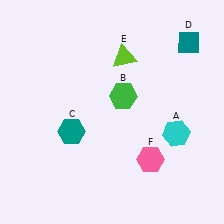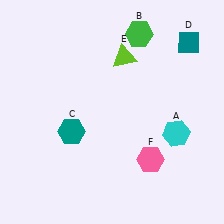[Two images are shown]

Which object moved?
The green hexagon (B) moved up.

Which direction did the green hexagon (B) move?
The green hexagon (B) moved up.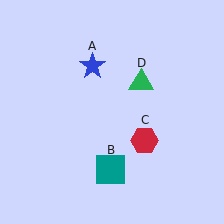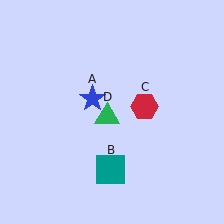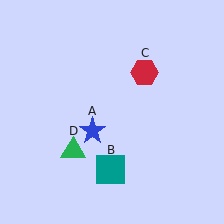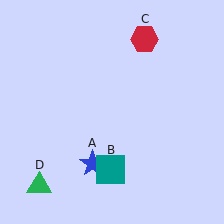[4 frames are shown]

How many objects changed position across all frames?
3 objects changed position: blue star (object A), red hexagon (object C), green triangle (object D).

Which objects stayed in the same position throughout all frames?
Teal square (object B) remained stationary.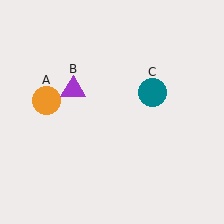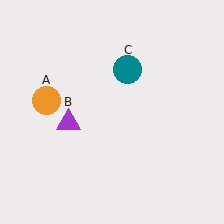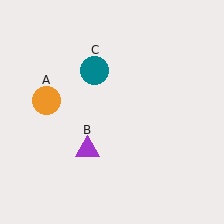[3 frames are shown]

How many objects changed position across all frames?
2 objects changed position: purple triangle (object B), teal circle (object C).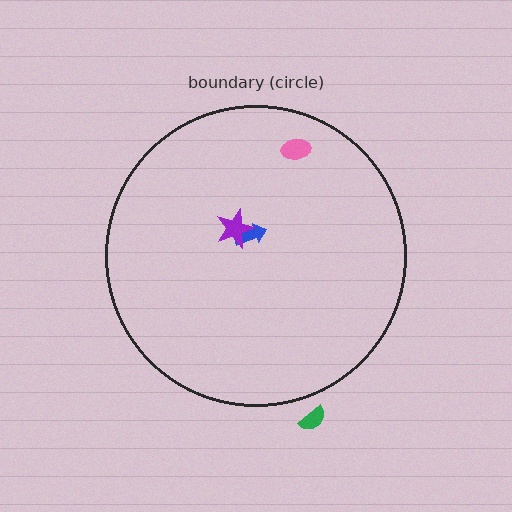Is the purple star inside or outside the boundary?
Inside.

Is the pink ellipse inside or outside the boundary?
Inside.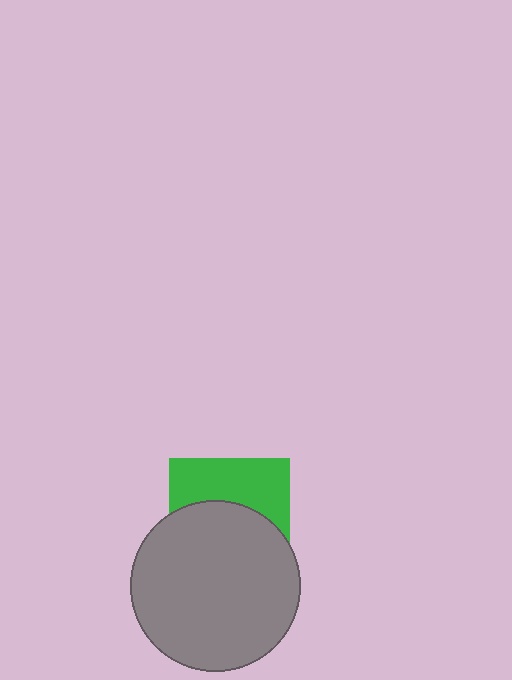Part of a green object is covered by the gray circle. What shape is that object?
It is a square.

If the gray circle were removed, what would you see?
You would see the complete green square.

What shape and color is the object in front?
The object in front is a gray circle.